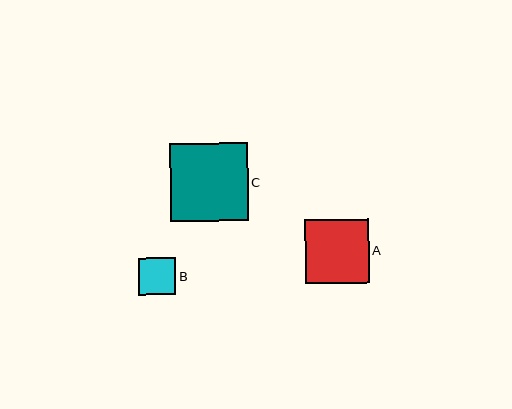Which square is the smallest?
Square B is the smallest with a size of approximately 37 pixels.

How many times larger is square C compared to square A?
Square C is approximately 1.2 times the size of square A.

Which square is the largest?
Square C is the largest with a size of approximately 77 pixels.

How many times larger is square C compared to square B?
Square C is approximately 2.1 times the size of square B.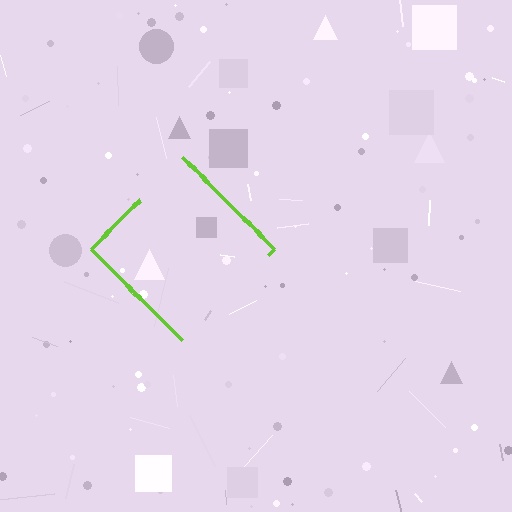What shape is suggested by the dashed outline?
The dashed outline suggests a diamond.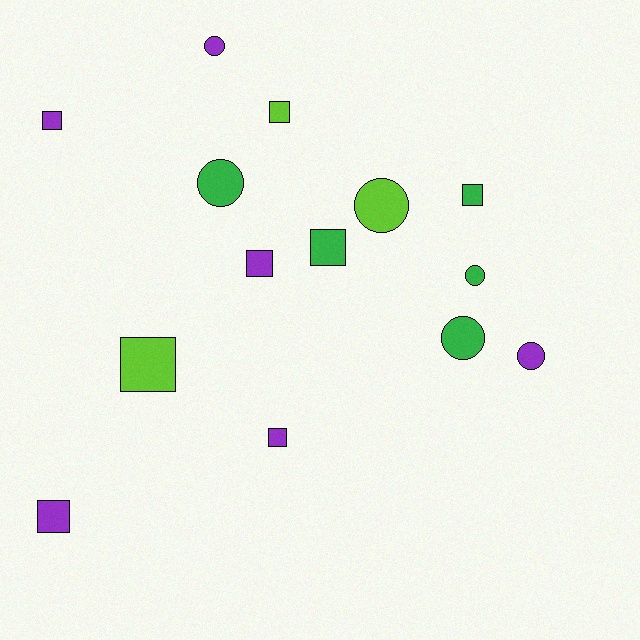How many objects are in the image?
There are 14 objects.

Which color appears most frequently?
Purple, with 6 objects.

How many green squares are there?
There are 2 green squares.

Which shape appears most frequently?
Square, with 8 objects.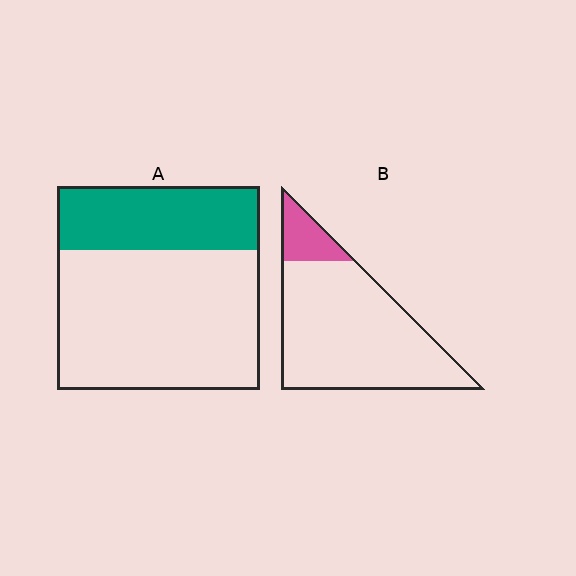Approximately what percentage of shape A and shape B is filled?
A is approximately 30% and B is approximately 15%.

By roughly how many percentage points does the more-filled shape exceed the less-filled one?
By roughly 20 percentage points (A over B).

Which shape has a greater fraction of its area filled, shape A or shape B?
Shape A.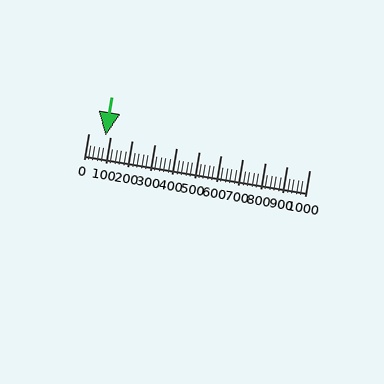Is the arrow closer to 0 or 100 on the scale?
The arrow is closer to 100.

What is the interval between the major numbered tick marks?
The major tick marks are spaced 100 units apart.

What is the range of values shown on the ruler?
The ruler shows values from 0 to 1000.